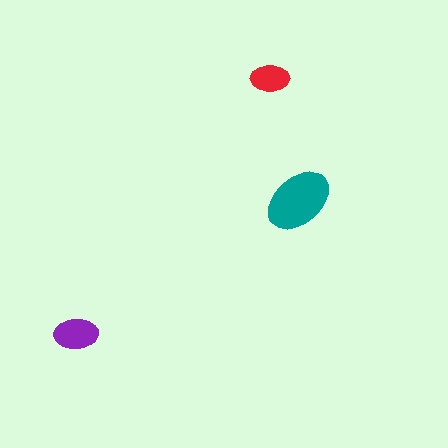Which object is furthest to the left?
The purple ellipse is leftmost.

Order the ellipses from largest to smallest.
the teal one, the purple one, the red one.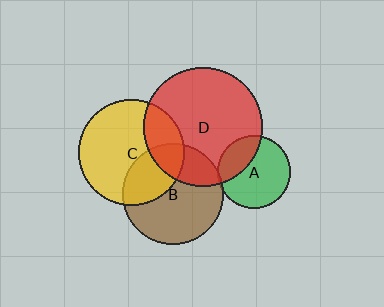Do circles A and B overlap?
Yes.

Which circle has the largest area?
Circle D (red).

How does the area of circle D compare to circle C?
Approximately 1.3 times.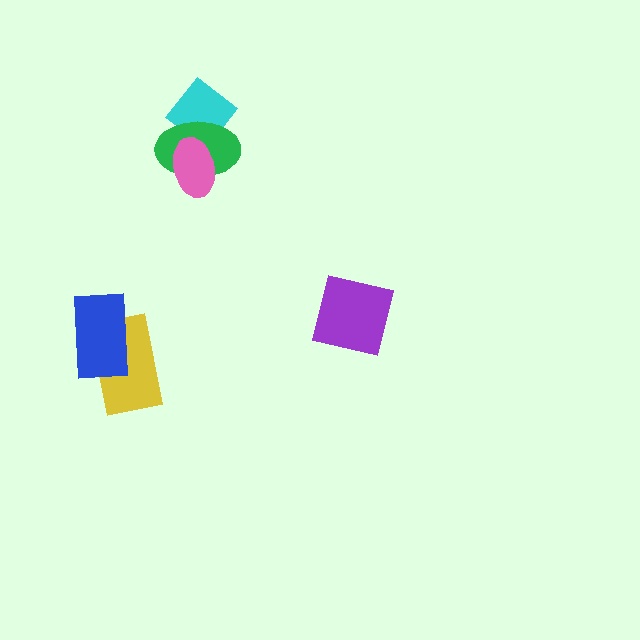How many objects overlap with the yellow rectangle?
1 object overlaps with the yellow rectangle.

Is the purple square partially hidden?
No, no other shape covers it.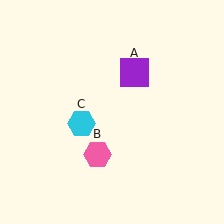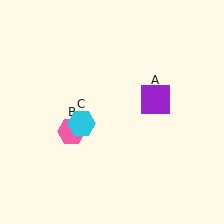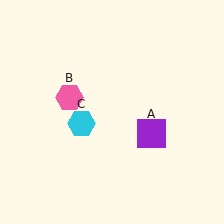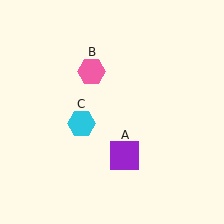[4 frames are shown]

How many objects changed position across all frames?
2 objects changed position: purple square (object A), pink hexagon (object B).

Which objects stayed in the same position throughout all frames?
Cyan hexagon (object C) remained stationary.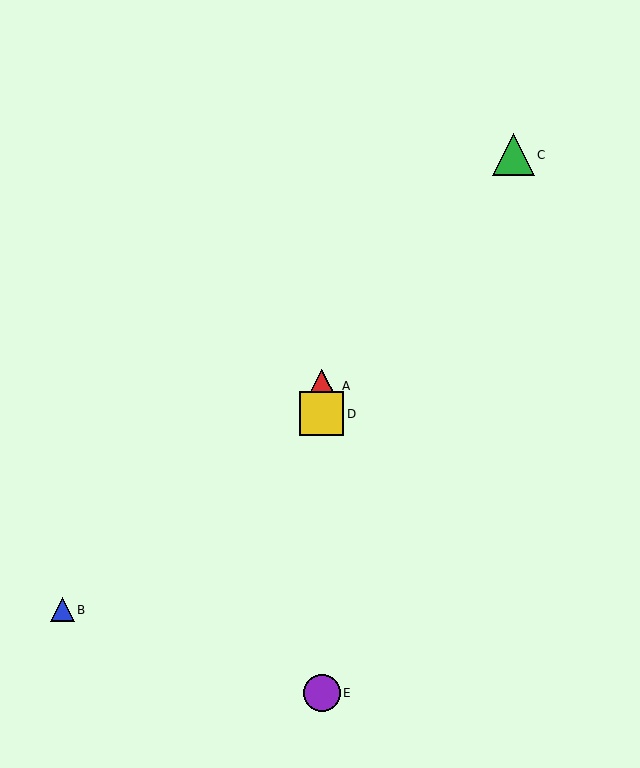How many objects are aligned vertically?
3 objects (A, D, E) are aligned vertically.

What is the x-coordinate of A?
Object A is at x≈322.